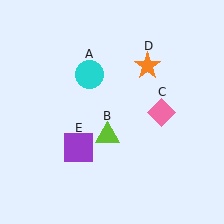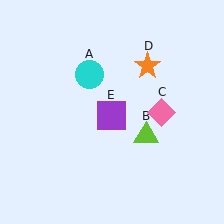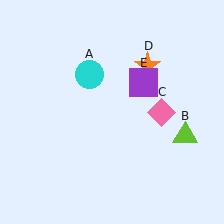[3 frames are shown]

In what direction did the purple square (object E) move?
The purple square (object E) moved up and to the right.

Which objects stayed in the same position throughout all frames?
Cyan circle (object A) and pink diamond (object C) and orange star (object D) remained stationary.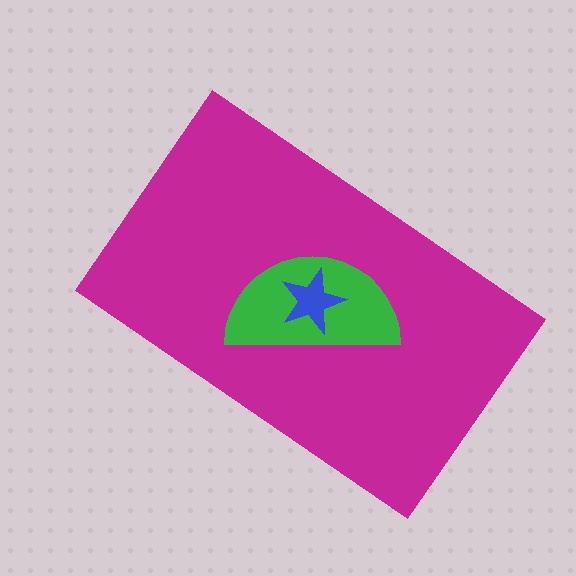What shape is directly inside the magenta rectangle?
The green semicircle.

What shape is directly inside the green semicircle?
The blue star.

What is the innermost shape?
The blue star.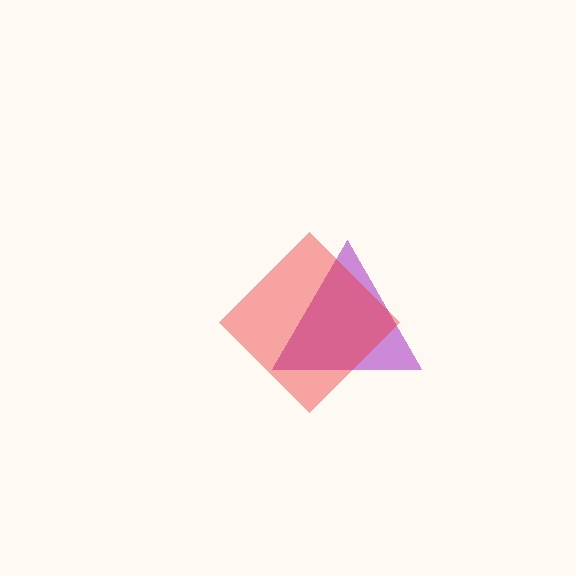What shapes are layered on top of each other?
The layered shapes are: a purple triangle, a red diamond.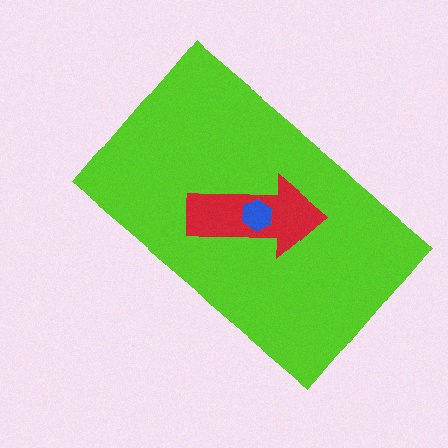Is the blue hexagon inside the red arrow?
Yes.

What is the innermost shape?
The blue hexagon.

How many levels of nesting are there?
3.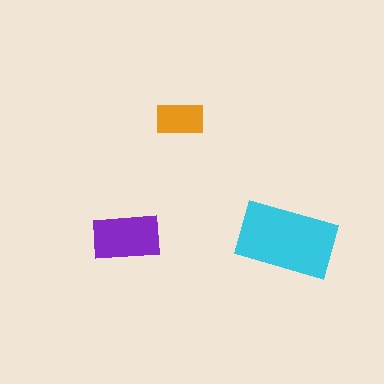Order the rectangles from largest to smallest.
the cyan one, the purple one, the orange one.